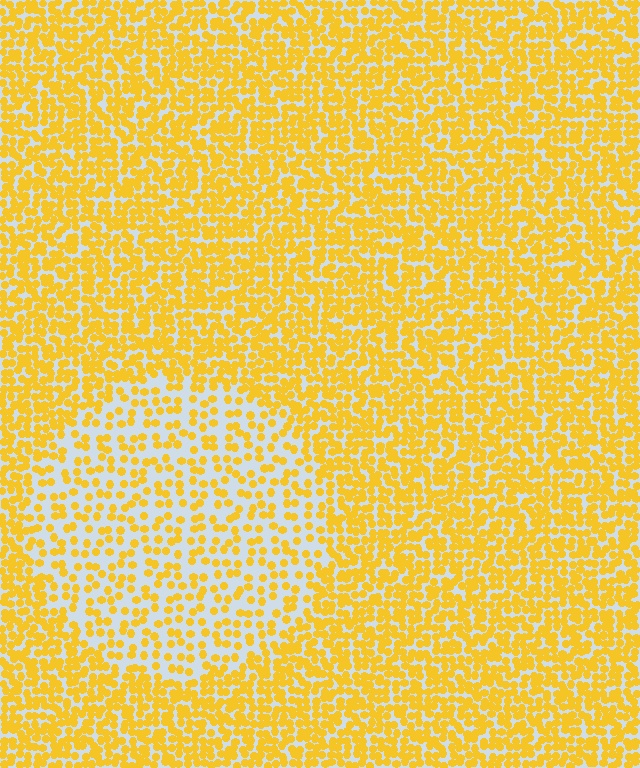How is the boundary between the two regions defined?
The boundary is defined by a change in element density (approximately 2.1x ratio). All elements are the same color, size, and shape.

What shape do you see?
I see a circle.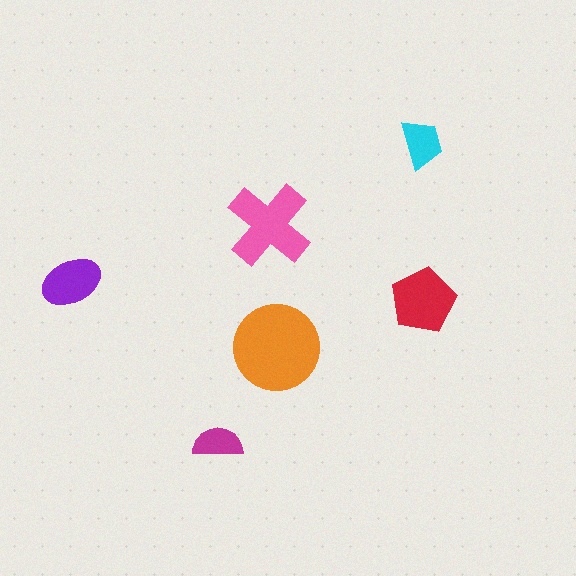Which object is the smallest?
The magenta semicircle.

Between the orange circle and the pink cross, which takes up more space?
The orange circle.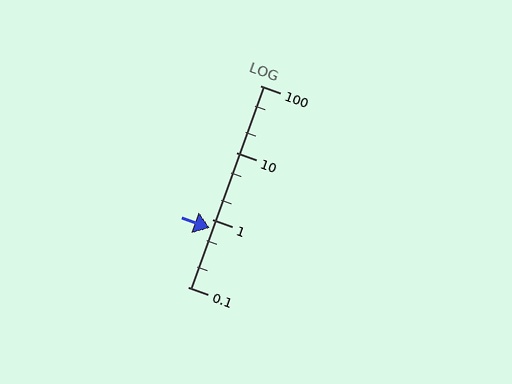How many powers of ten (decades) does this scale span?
The scale spans 3 decades, from 0.1 to 100.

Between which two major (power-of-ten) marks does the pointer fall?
The pointer is between 0.1 and 1.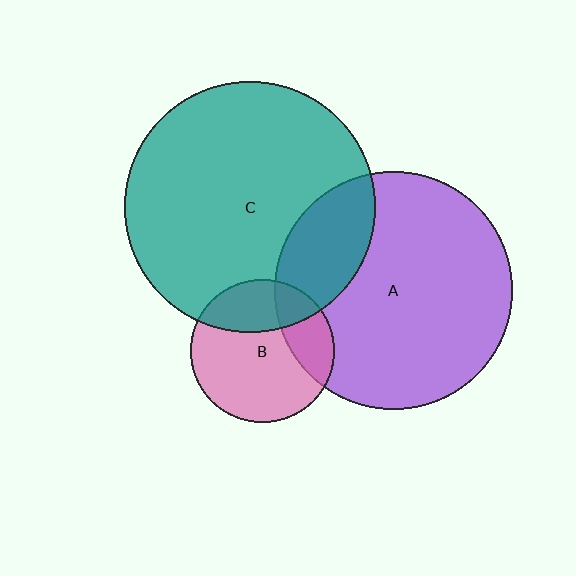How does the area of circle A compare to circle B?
Approximately 2.8 times.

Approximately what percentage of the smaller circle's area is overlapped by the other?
Approximately 30%.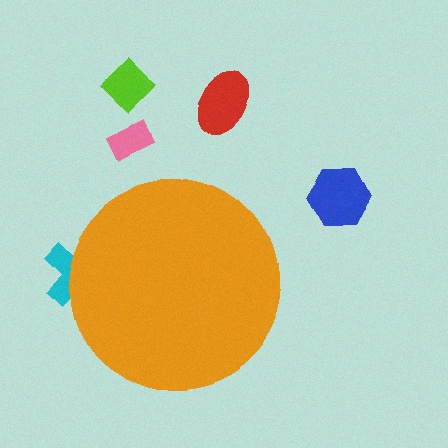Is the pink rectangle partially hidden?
No, the pink rectangle is fully visible.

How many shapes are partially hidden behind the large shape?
1 shape is partially hidden.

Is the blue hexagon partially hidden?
No, the blue hexagon is fully visible.